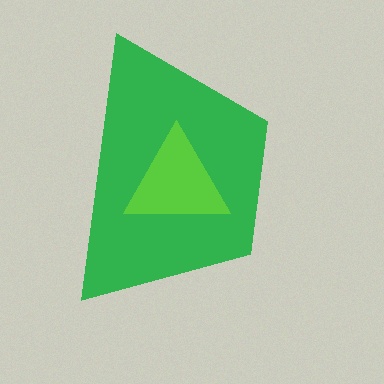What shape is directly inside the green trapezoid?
The lime triangle.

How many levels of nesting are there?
2.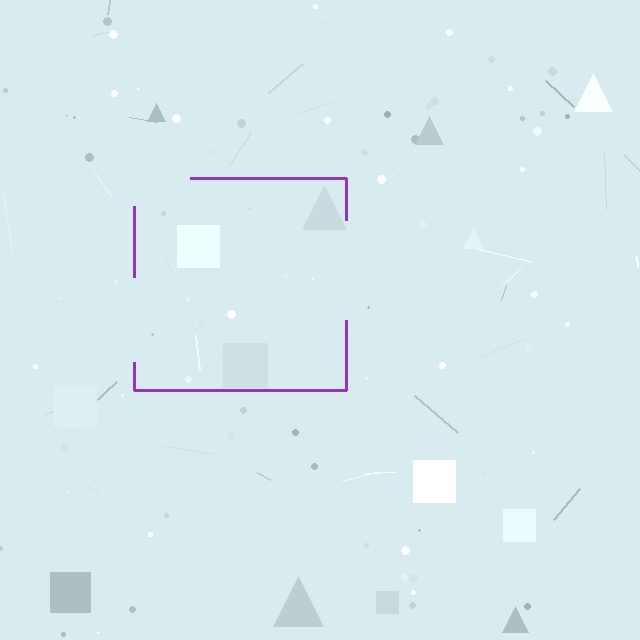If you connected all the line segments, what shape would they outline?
They would outline a square.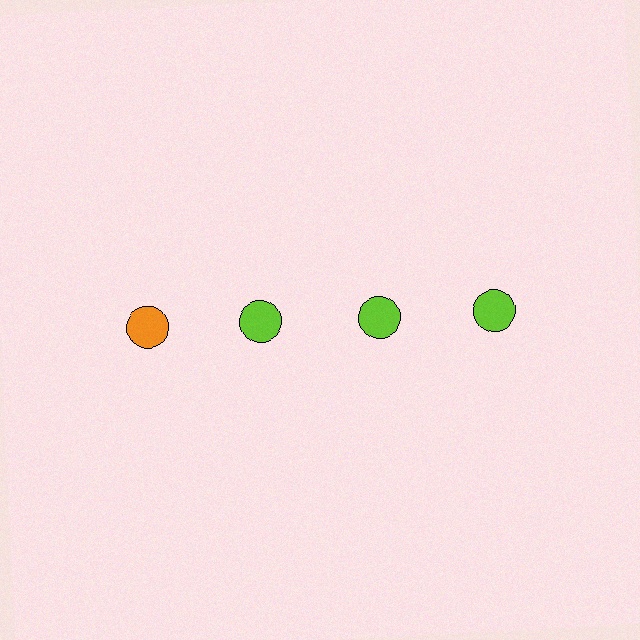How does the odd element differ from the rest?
It has a different color: orange instead of lime.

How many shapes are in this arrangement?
There are 4 shapes arranged in a grid pattern.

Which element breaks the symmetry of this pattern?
The orange circle in the top row, leftmost column breaks the symmetry. All other shapes are lime circles.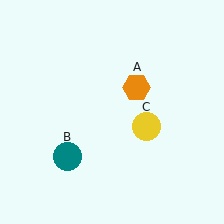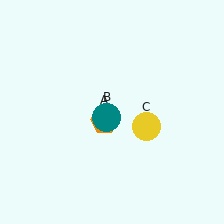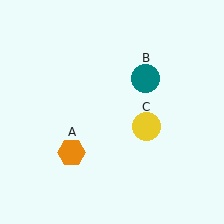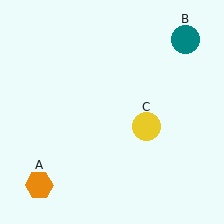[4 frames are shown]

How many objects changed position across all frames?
2 objects changed position: orange hexagon (object A), teal circle (object B).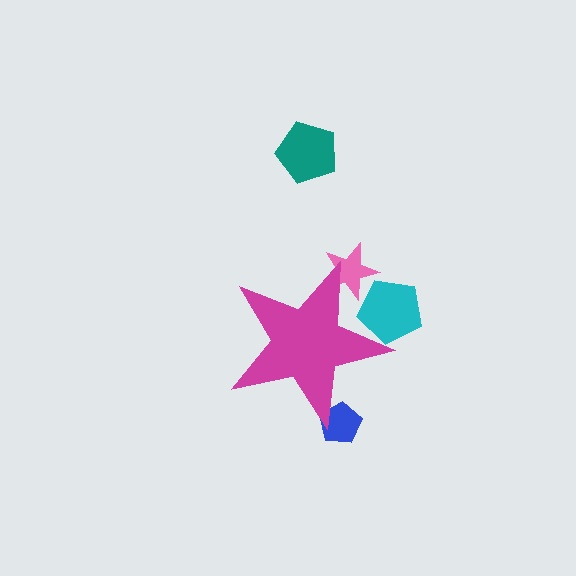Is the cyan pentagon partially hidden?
Yes, the cyan pentagon is partially hidden behind the magenta star.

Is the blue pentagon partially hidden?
Yes, the blue pentagon is partially hidden behind the magenta star.